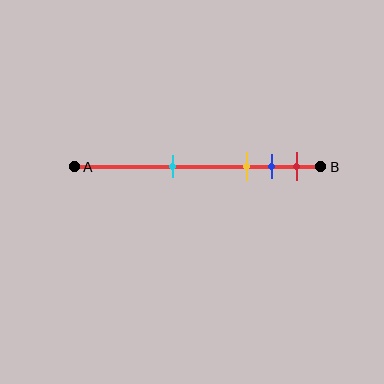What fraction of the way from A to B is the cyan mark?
The cyan mark is approximately 40% (0.4) of the way from A to B.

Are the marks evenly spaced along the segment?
No, the marks are not evenly spaced.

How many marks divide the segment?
There are 4 marks dividing the segment.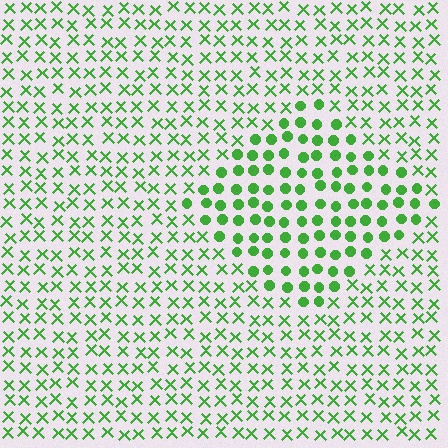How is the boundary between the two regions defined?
The boundary is defined by a change in element shape: circles inside vs. X marks outside. All elements share the same color and spacing.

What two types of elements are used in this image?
The image uses circles inside the diamond region and X marks outside it.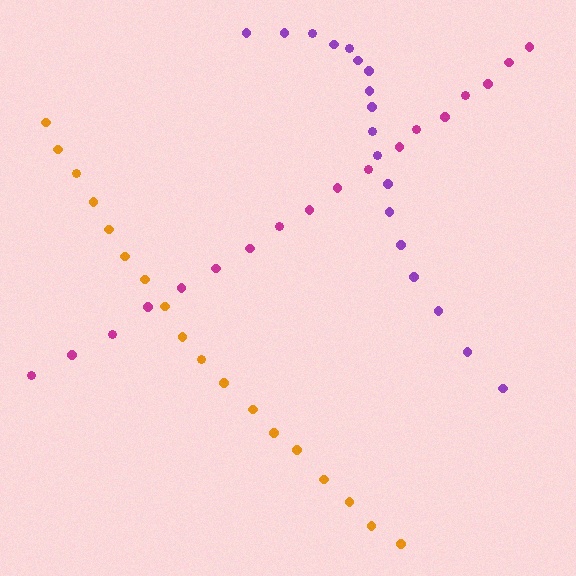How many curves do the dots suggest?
There are 3 distinct paths.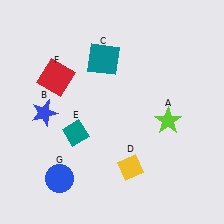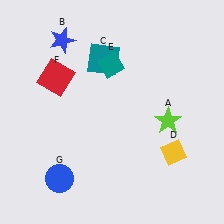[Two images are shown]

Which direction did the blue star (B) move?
The blue star (B) moved up.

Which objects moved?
The objects that moved are: the blue star (B), the yellow diamond (D), the teal diamond (E).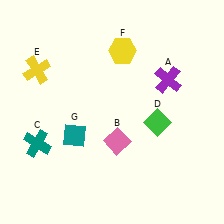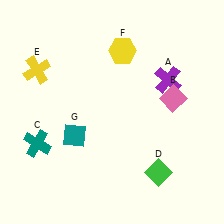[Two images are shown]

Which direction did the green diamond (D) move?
The green diamond (D) moved down.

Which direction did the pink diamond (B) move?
The pink diamond (B) moved right.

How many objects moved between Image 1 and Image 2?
2 objects moved between the two images.